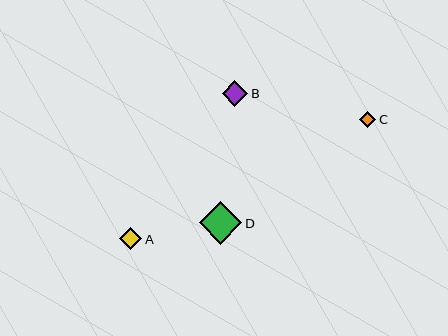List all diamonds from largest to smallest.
From largest to smallest: D, B, A, C.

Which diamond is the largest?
Diamond D is the largest with a size of approximately 43 pixels.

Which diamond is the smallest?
Diamond C is the smallest with a size of approximately 16 pixels.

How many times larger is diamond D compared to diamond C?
Diamond D is approximately 2.6 times the size of diamond C.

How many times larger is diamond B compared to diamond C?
Diamond B is approximately 1.6 times the size of diamond C.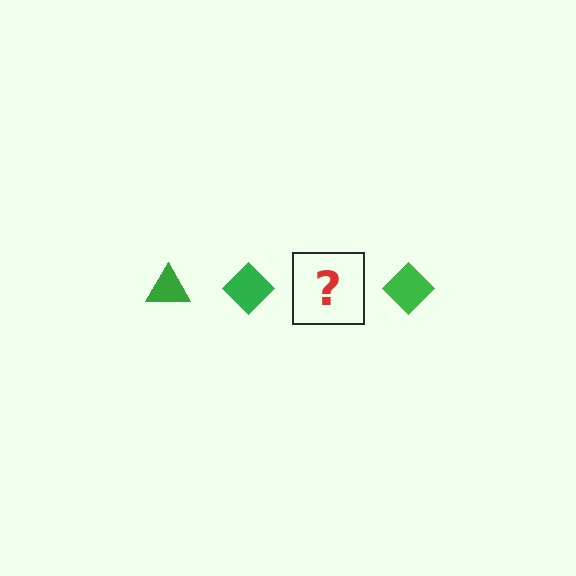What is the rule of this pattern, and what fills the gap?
The rule is that the pattern cycles through triangle, diamond shapes in green. The gap should be filled with a green triangle.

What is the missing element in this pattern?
The missing element is a green triangle.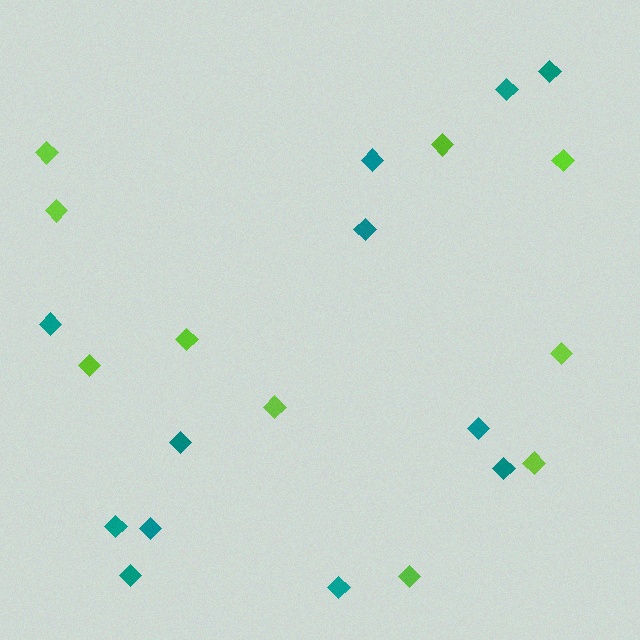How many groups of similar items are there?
There are 2 groups: one group of teal diamonds (12) and one group of lime diamonds (10).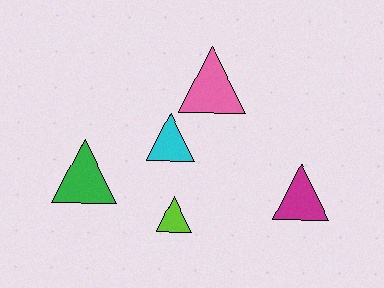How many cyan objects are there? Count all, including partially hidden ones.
There is 1 cyan object.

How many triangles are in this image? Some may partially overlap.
There are 5 triangles.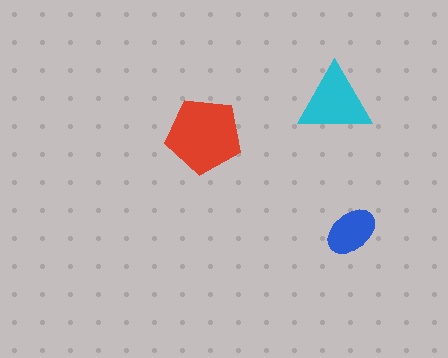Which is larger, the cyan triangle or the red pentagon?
The red pentagon.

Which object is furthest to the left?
The red pentagon is leftmost.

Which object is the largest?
The red pentagon.